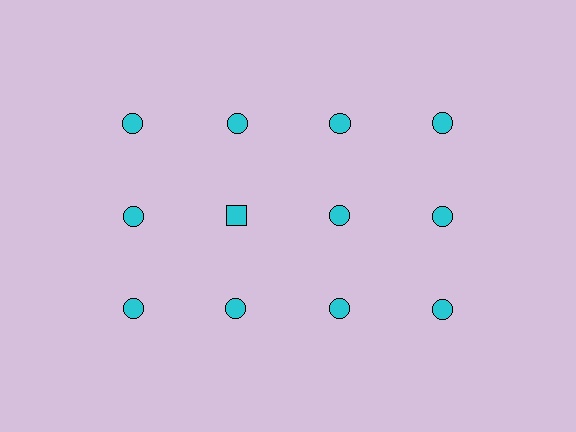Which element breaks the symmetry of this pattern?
The cyan square in the second row, second from left column breaks the symmetry. All other shapes are cyan circles.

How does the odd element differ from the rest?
It has a different shape: square instead of circle.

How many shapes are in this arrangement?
There are 12 shapes arranged in a grid pattern.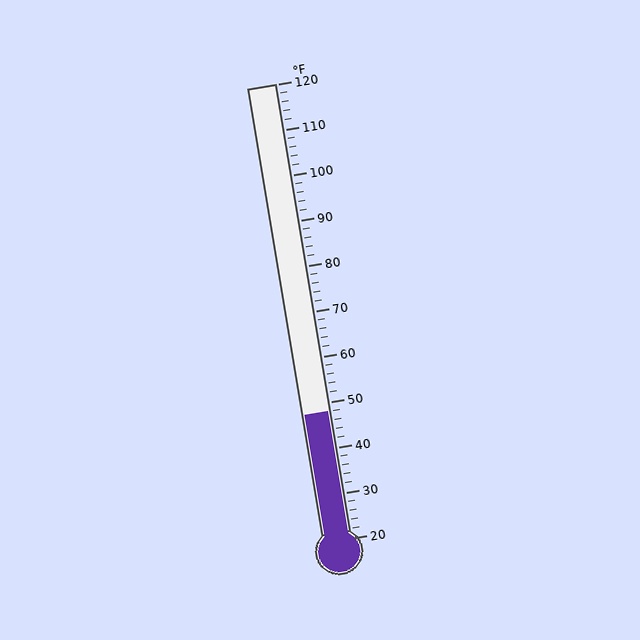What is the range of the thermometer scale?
The thermometer scale ranges from 20°F to 120°F.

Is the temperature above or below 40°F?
The temperature is above 40°F.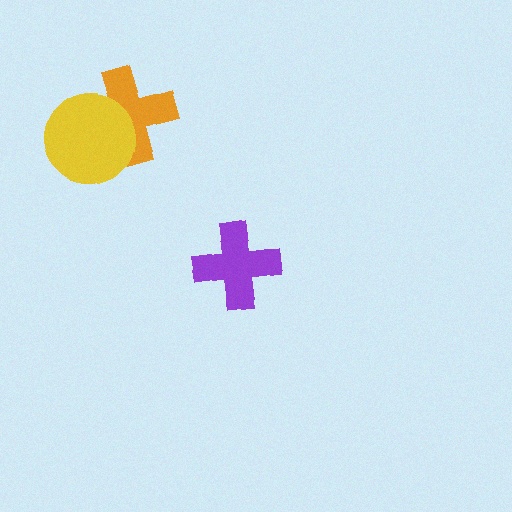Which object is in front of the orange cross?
The yellow circle is in front of the orange cross.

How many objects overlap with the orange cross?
1 object overlaps with the orange cross.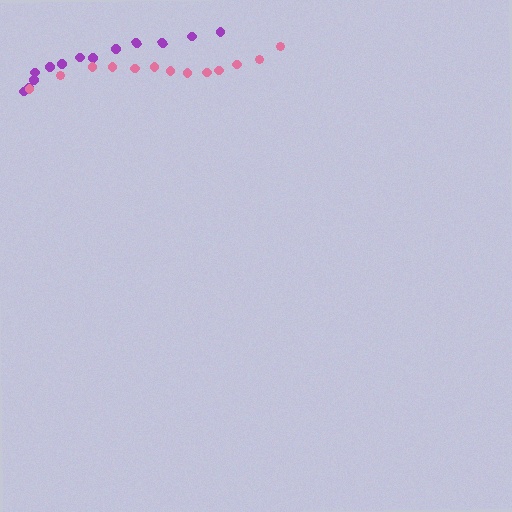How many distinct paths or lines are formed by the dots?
There are 2 distinct paths.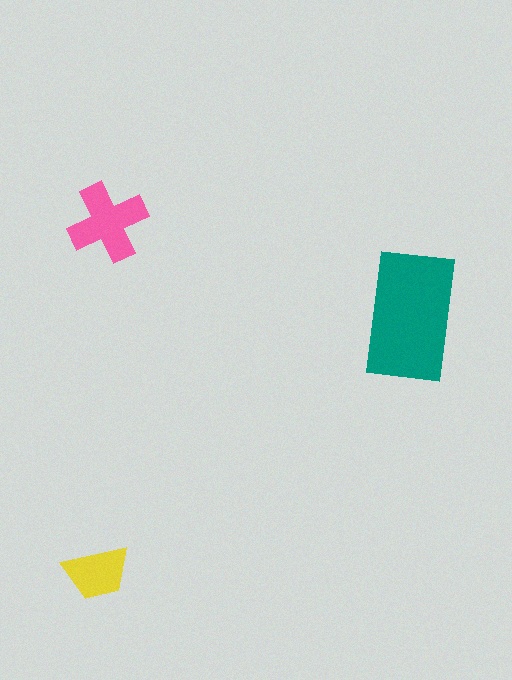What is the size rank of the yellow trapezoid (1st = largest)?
3rd.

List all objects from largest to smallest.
The teal rectangle, the pink cross, the yellow trapezoid.